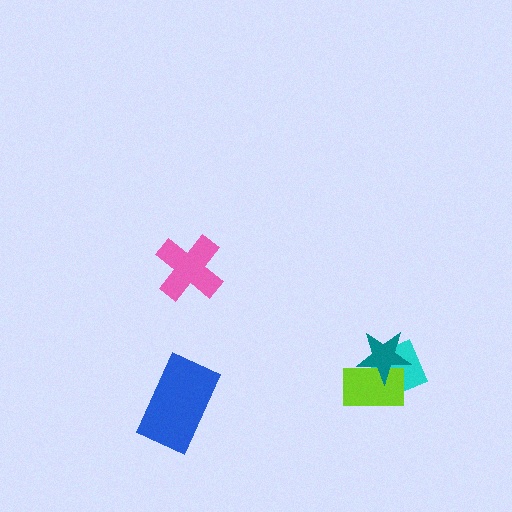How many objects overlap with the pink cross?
0 objects overlap with the pink cross.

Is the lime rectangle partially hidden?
Yes, it is partially covered by another shape.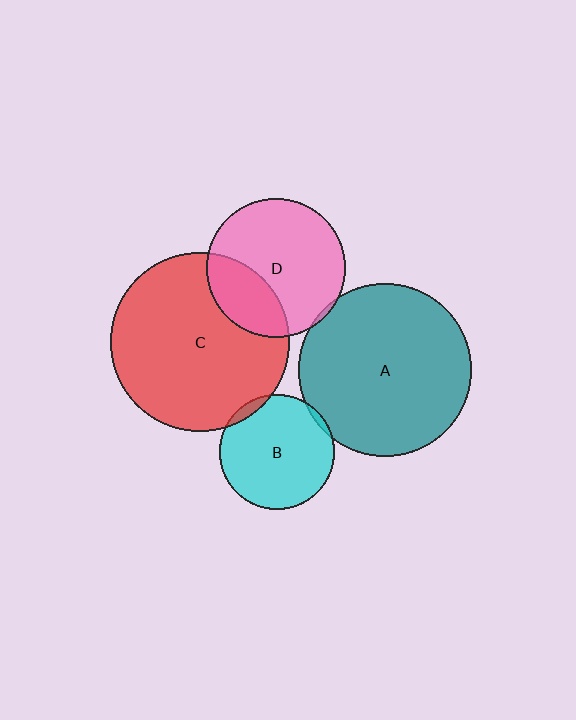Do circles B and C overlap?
Yes.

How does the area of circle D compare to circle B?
Approximately 1.4 times.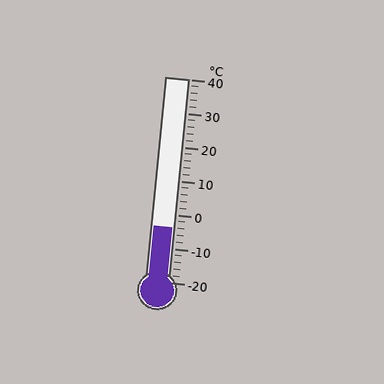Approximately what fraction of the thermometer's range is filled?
The thermometer is filled to approximately 25% of its range.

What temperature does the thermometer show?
The thermometer shows approximately -4°C.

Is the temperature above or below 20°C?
The temperature is below 20°C.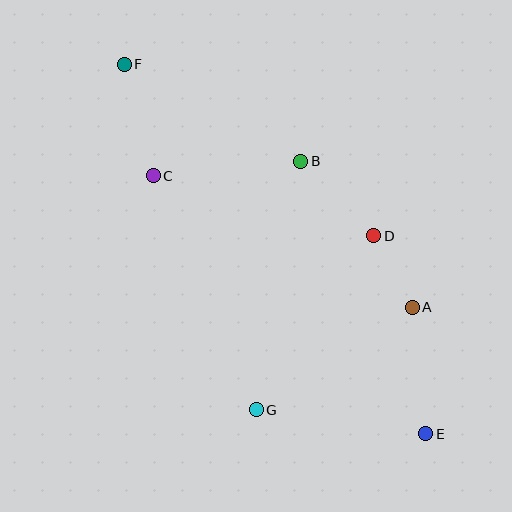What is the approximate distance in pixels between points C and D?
The distance between C and D is approximately 228 pixels.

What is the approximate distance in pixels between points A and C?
The distance between A and C is approximately 290 pixels.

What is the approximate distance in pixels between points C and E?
The distance between C and E is approximately 375 pixels.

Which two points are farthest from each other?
Points E and F are farthest from each other.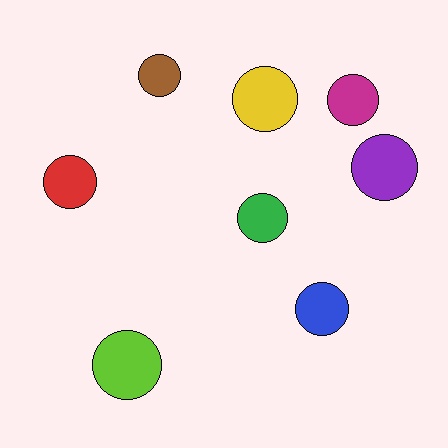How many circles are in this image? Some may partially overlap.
There are 8 circles.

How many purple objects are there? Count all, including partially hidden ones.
There is 1 purple object.